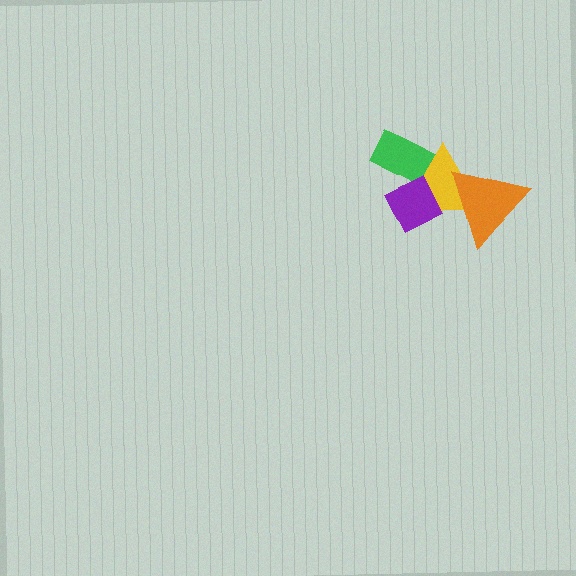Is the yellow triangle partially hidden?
Yes, it is partially covered by another shape.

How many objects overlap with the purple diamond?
2 objects overlap with the purple diamond.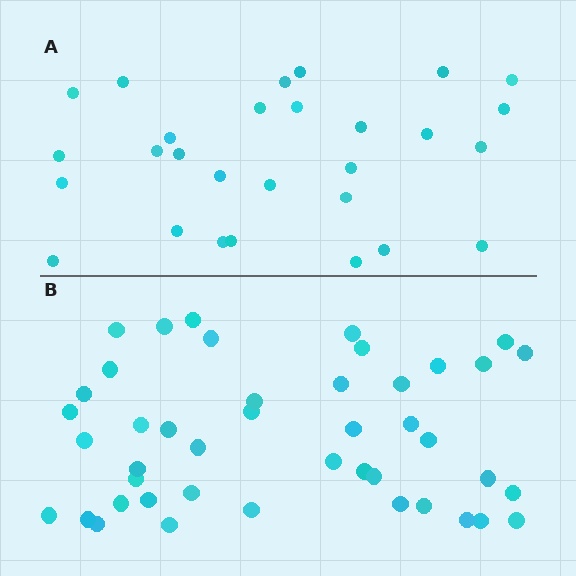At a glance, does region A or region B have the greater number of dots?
Region B (the bottom region) has more dots.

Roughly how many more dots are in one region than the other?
Region B has approximately 15 more dots than region A.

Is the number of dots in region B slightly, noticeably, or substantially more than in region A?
Region B has substantially more. The ratio is roughly 1.6 to 1.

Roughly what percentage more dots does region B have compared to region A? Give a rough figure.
About 55% more.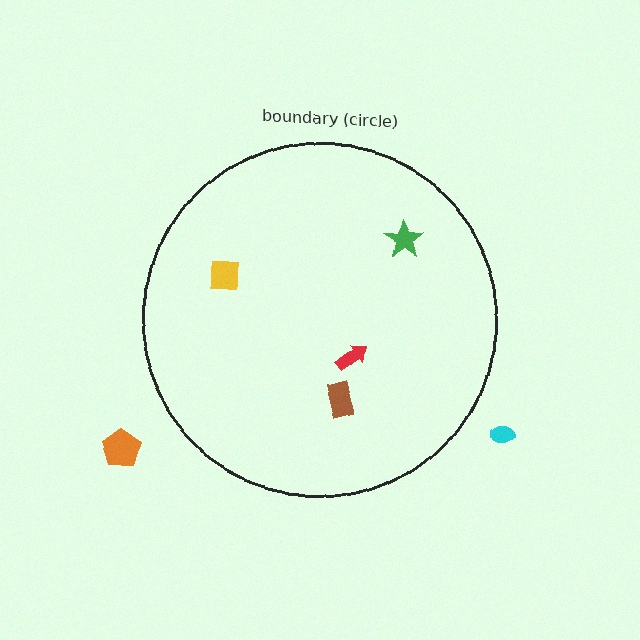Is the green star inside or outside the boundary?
Inside.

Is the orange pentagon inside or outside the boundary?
Outside.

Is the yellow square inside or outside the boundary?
Inside.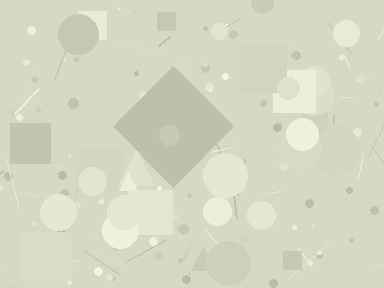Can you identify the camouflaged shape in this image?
The camouflaged shape is a diamond.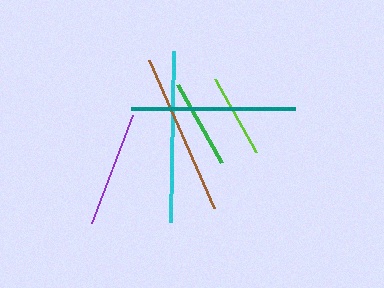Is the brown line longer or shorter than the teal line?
The teal line is longer than the brown line.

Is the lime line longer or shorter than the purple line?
The purple line is longer than the lime line.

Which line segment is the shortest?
The lime line is the shortest at approximately 83 pixels.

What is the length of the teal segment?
The teal segment is approximately 164 pixels long.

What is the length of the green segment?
The green segment is approximately 89 pixels long.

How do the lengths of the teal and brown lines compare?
The teal and brown lines are approximately the same length.